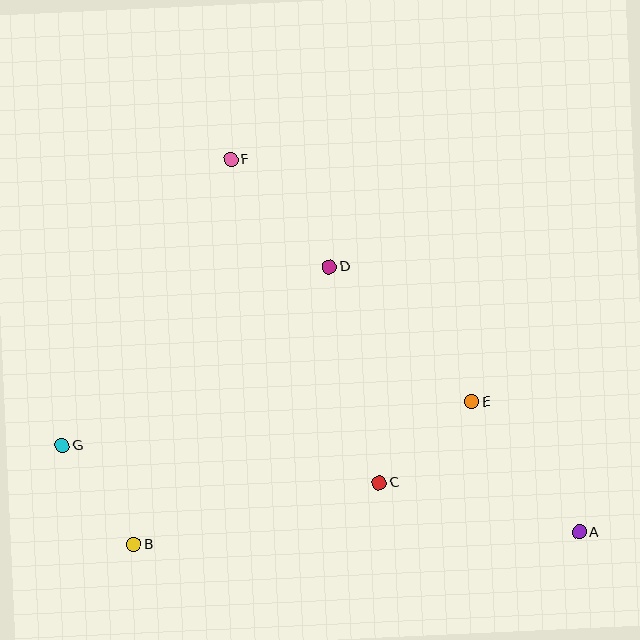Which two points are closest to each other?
Points B and G are closest to each other.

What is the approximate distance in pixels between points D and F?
The distance between D and F is approximately 145 pixels.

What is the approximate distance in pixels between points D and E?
The distance between D and E is approximately 196 pixels.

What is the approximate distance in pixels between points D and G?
The distance between D and G is approximately 321 pixels.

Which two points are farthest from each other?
Points A and G are farthest from each other.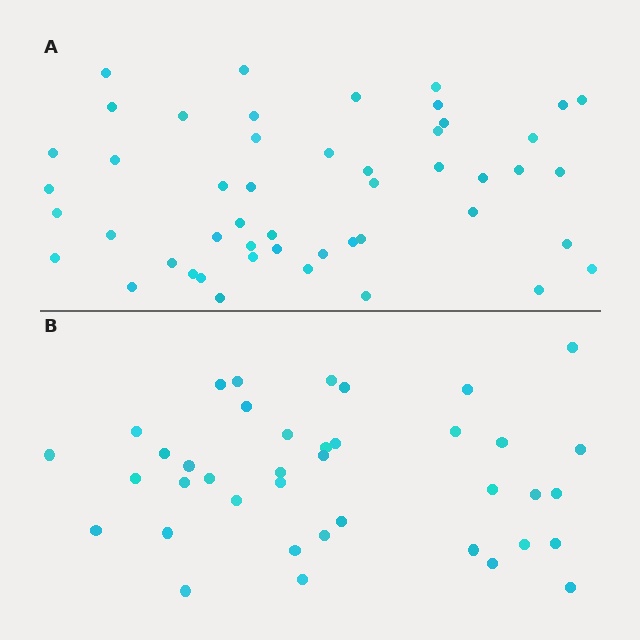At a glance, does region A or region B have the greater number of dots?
Region A (the top region) has more dots.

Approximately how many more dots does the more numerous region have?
Region A has roughly 10 or so more dots than region B.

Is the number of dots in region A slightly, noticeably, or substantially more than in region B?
Region A has noticeably more, but not dramatically so. The ratio is roughly 1.3 to 1.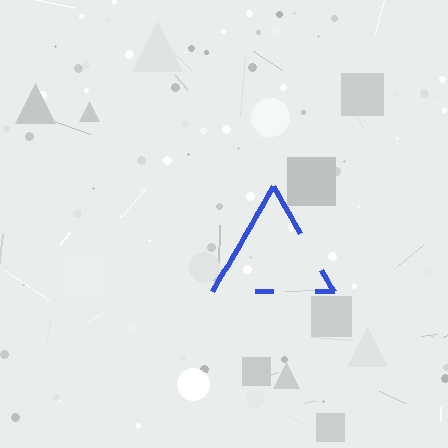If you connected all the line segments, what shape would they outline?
They would outline a triangle.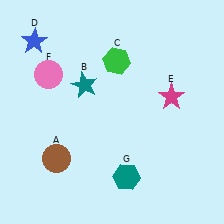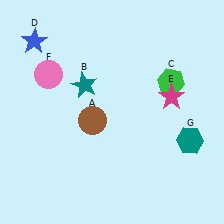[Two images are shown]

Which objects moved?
The objects that moved are: the brown circle (A), the green hexagon (C), the teal hexagon (G).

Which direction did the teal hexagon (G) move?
The teal hexagon (G) moved right.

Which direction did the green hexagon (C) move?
The green hexagon (C) moved right.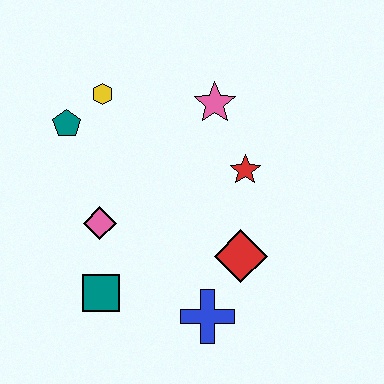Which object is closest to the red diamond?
The blue cross is closest to the red diamond.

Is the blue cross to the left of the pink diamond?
No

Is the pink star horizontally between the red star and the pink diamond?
Yes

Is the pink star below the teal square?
No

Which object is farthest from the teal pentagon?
The blue cross is farthest from the teal pentagon.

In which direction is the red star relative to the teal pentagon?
The red star is to the right of the teal pentagon.